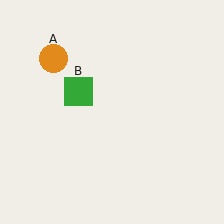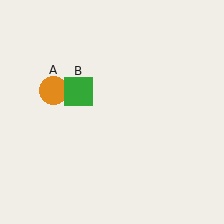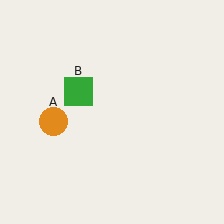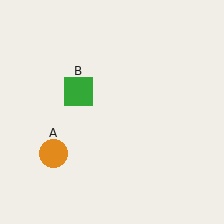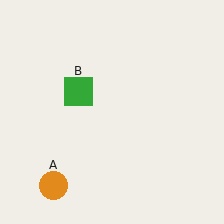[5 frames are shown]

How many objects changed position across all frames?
1 object changed position: orange circle (object A).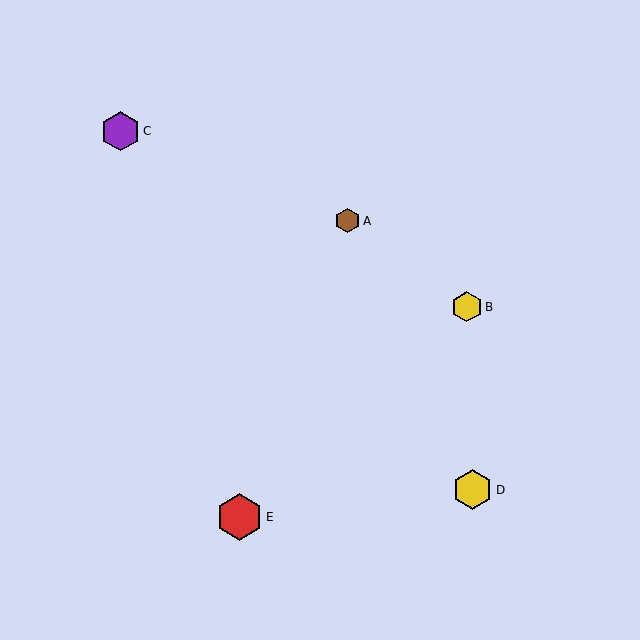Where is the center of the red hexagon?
The center of the red hexagon is at (240, 517).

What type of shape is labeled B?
Shape B is a yellow hexagon.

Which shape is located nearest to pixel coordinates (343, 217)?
The brown hexagon (labeled A) at (347, 221) is nearest to that location.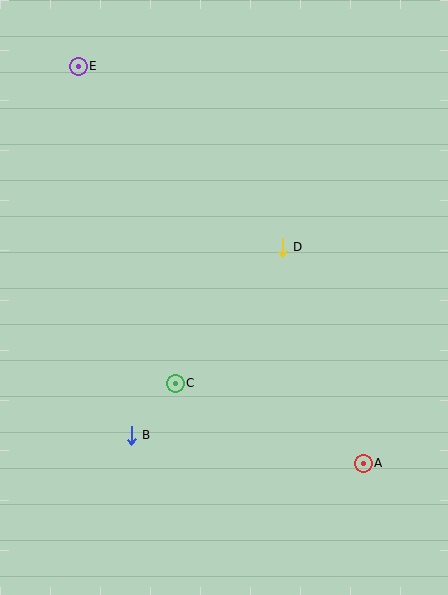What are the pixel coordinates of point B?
Point B is at (131, 435).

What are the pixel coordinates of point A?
Point A is at (363, 463).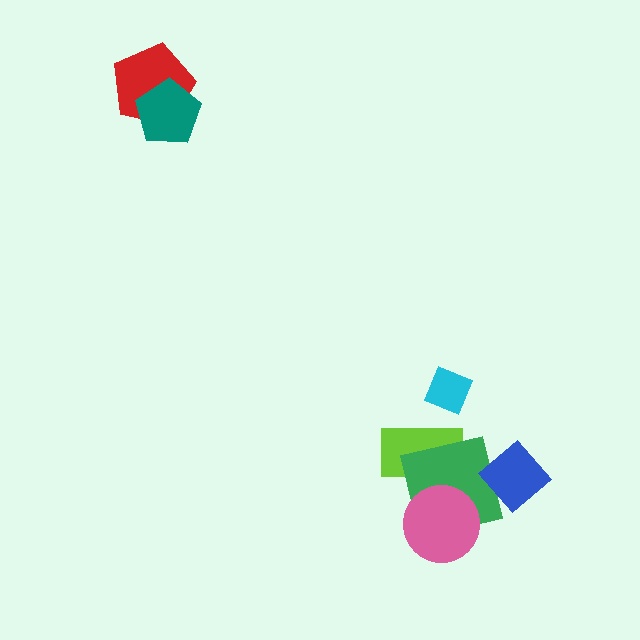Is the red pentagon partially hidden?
Yes, it is partially covered by another shape.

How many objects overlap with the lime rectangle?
1 object overlaps with the lime rectangle.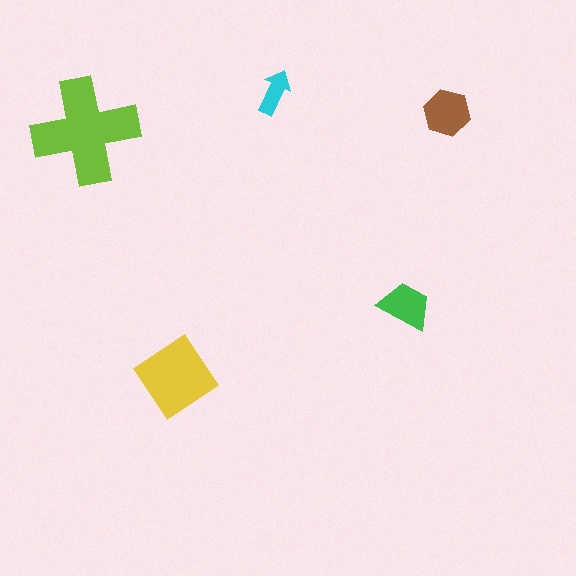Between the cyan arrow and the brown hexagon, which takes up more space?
The brown hexagon.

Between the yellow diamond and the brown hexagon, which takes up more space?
The yellow diamond.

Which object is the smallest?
The cyan arrow.